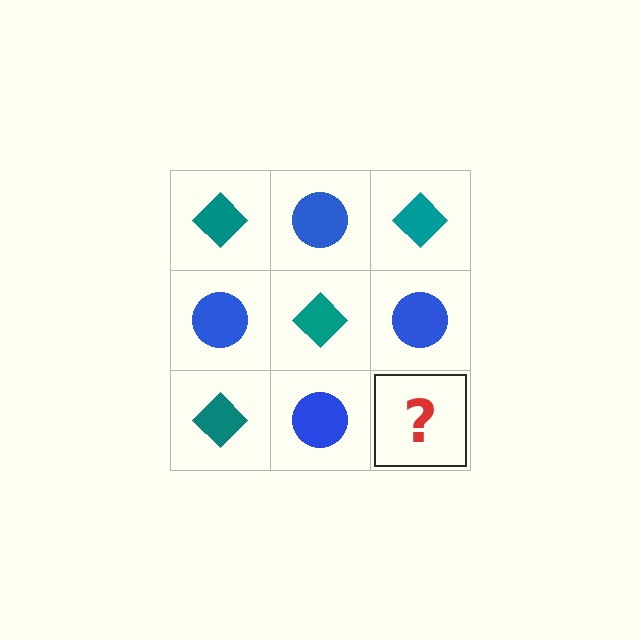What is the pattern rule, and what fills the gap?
The rule is that it alternates teal diamond and blue circle in a checkerboard pattern. The gap should be filled with a teal diamond.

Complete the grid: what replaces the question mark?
The question mark should be replaced with a teal diamond.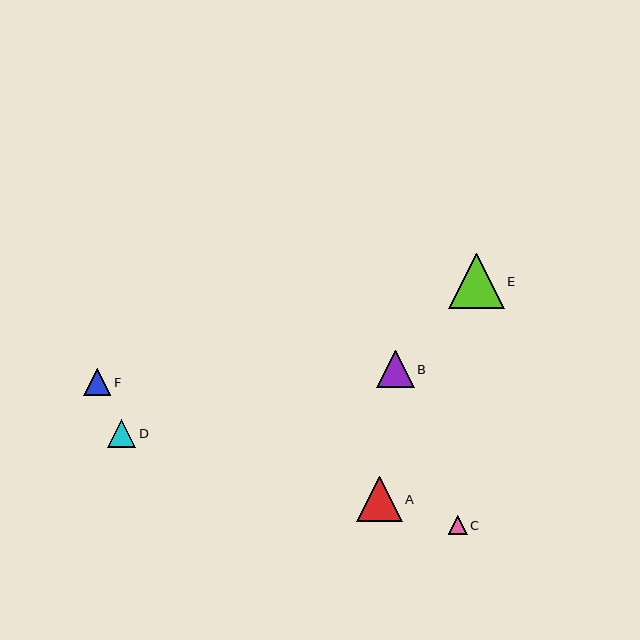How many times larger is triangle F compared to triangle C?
Triangle F is approximately 1.4 times the size of triangle C.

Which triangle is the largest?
Triangle E is the largest with a size of approximately 55 pixels.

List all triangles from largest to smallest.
From largest to smallest: E, A, B, D, F, C.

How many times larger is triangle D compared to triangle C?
Triangle D is approximately 1.5 times the size of triangle C.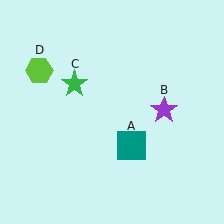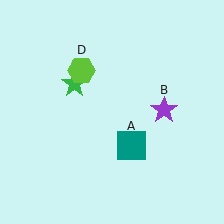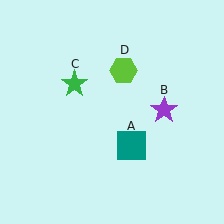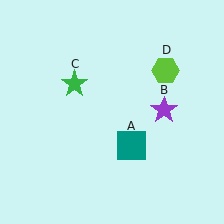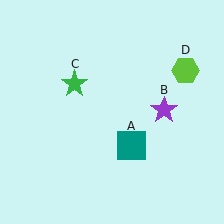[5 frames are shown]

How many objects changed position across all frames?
1 object changed position: lime hexagon (object D).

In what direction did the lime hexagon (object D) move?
The lime hexagon (object D) moved right.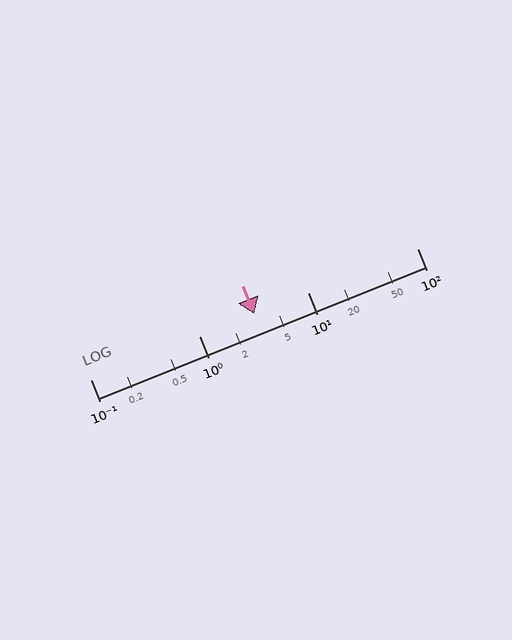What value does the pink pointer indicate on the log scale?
The pointer indicates approximately 3.2.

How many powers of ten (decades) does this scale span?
The scale spans 3 decades, from 0.1 to 100.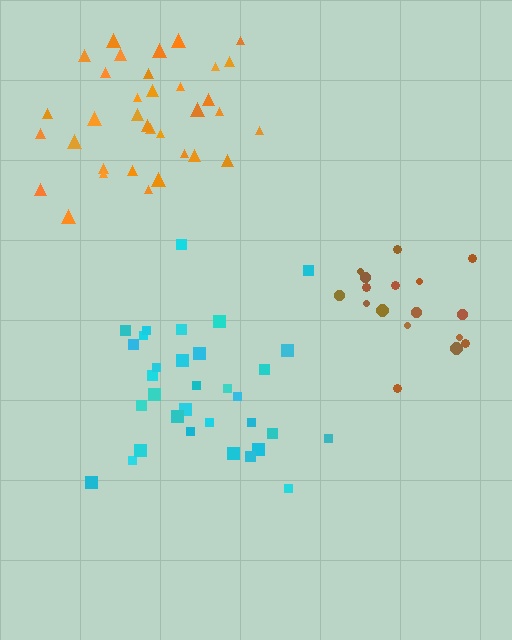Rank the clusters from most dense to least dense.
orange, cyan, brown.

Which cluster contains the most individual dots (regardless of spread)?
Orange (35).